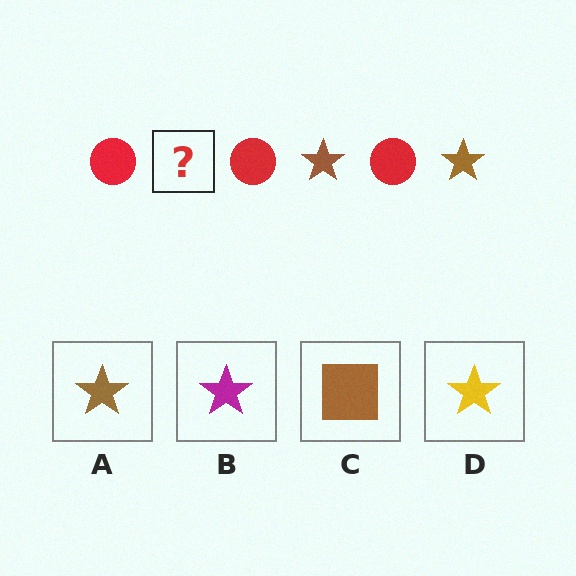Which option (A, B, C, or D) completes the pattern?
A.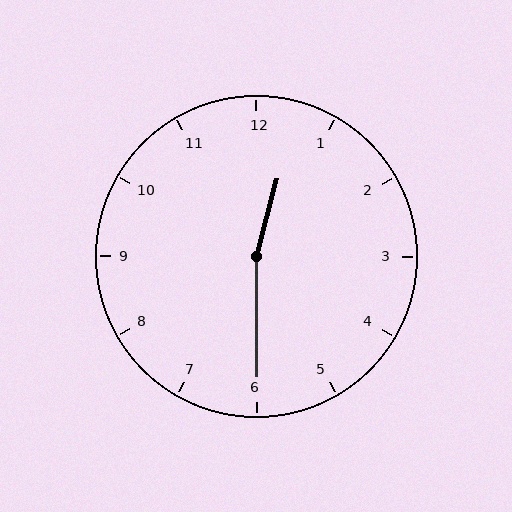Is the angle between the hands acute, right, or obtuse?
It is obtuse.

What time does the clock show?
12:30.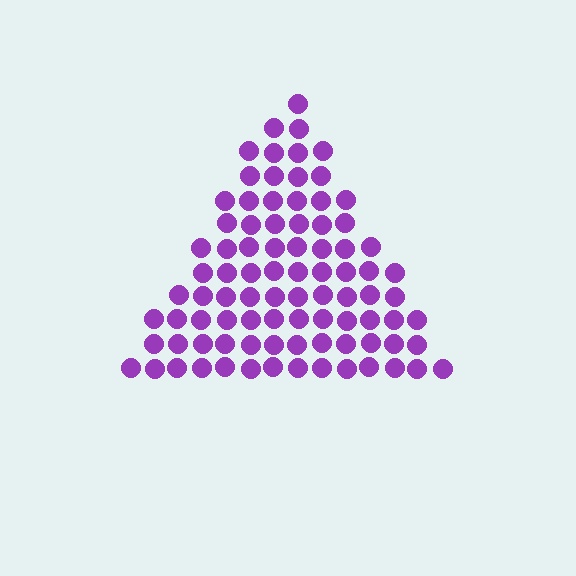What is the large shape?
The large shape is a triangle.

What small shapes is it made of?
It is made of small circles.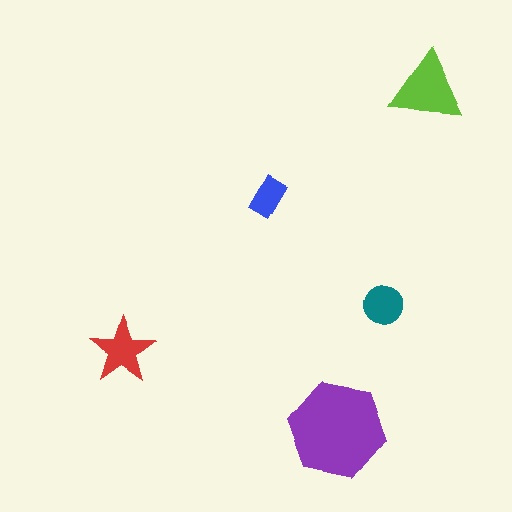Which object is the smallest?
The blue rectangle.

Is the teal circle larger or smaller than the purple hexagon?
Smaller.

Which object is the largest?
The purple hexagon.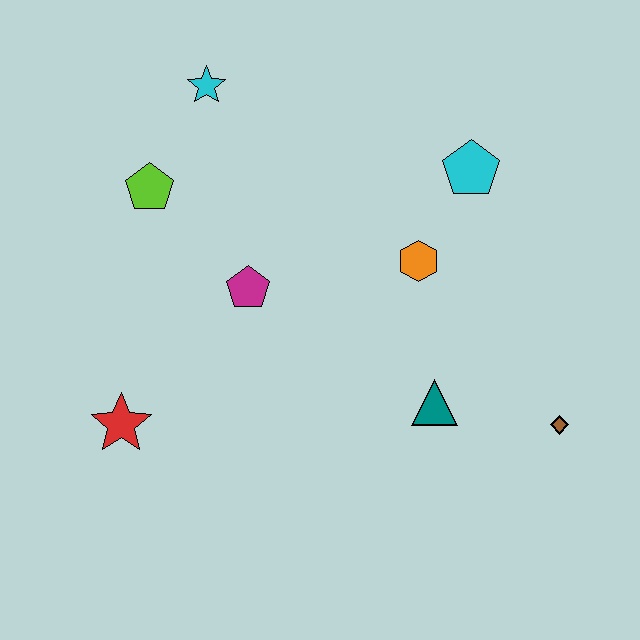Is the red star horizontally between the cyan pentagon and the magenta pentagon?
No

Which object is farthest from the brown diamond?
The cyan star is farthest from the brown diamond.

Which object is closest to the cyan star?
The lime pentagon is closest to the cyan star.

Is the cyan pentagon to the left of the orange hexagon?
No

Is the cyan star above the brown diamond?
Yes